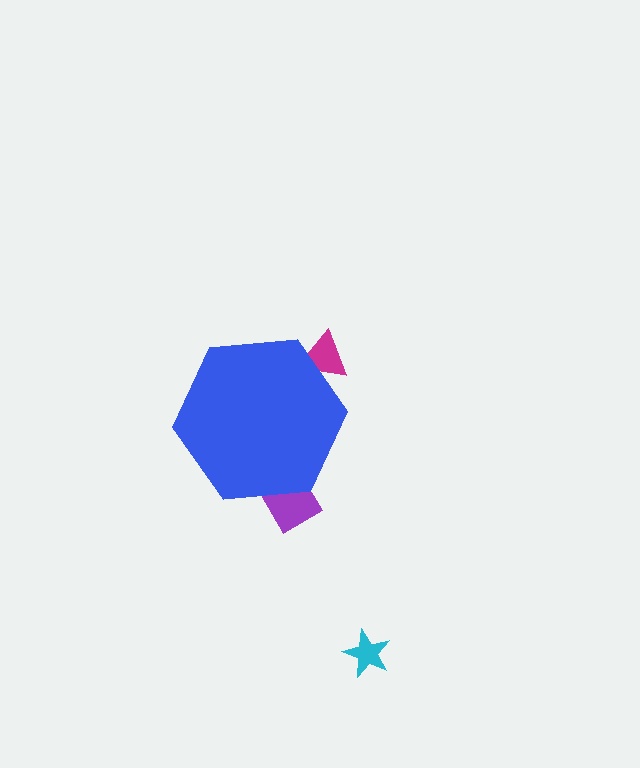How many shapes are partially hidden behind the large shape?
2 shapes are partially hidden.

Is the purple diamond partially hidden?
Yes, the purple diamond is partially hidden behind the blue hexagon.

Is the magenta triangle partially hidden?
Yes, the magenta triangle is partially hidden behind the blue hexagon.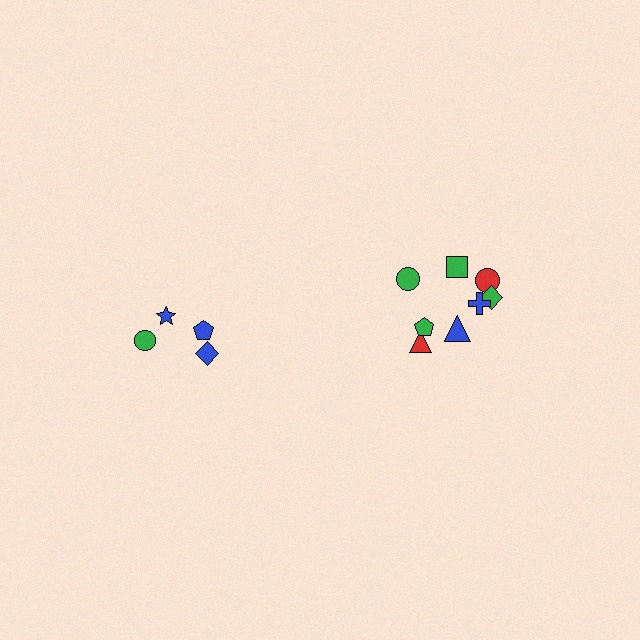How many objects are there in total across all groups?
There are 12 objects.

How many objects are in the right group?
There are 8 objects.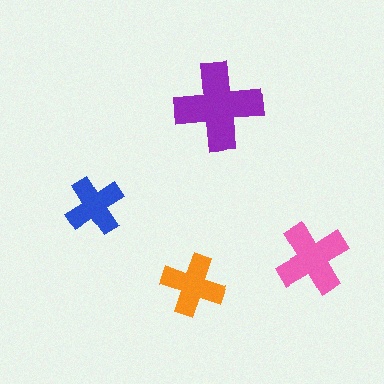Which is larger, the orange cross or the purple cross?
The purple one.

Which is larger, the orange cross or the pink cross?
The pink one.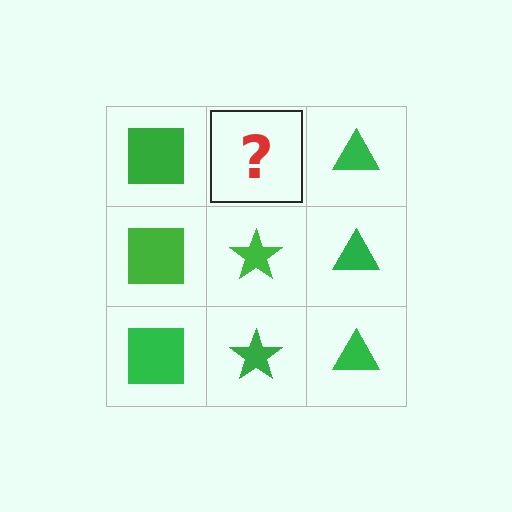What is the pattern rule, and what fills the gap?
The rule is that each column has a consistent shape. The gap should be filled with a green star.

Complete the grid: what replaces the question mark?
The question mark should be replaced with a green star.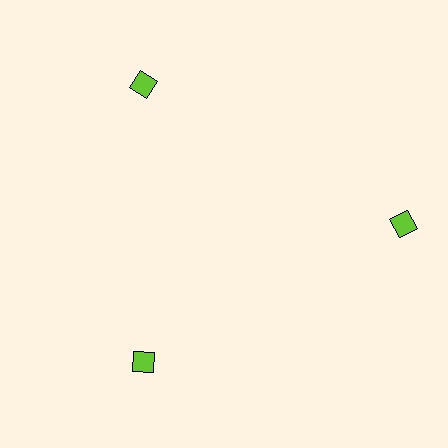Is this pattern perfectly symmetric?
No. The 3 lime diamonds are arranged in a ring, but one element near the 3 o'clock position is pushed outward from the center, breaking the 3-fold rotational symmetry.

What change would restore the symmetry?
The symmetry would be restored by moving it inward, back onto the ring so that all 3 diamonds sit at equal angles and equal distance from the center.